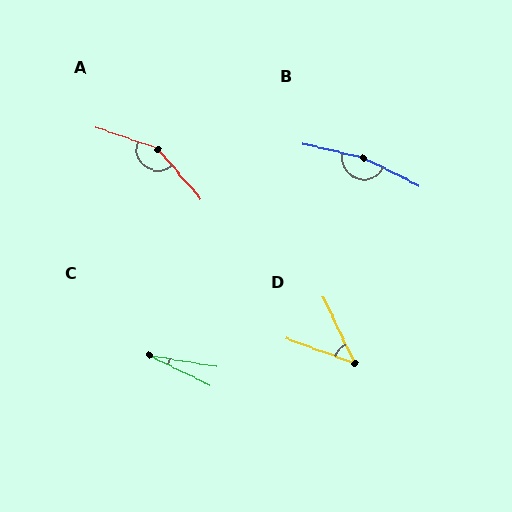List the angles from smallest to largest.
C (17°), D (44°), A (149°), B (167°).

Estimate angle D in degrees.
Approximately 44 degrees.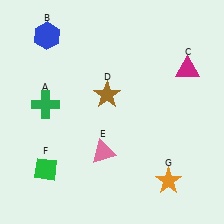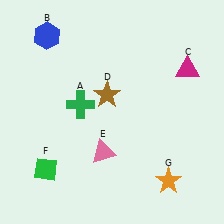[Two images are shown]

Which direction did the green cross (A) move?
The green cross (A) moved right.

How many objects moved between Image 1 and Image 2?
1 object moved between the two images.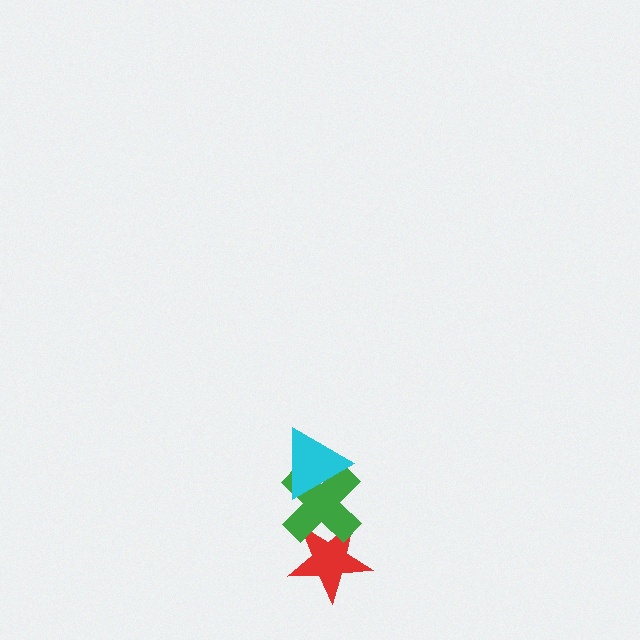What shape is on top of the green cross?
The cyan triangle is on top of the green cross.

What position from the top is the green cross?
The green cross is 2nd from the top.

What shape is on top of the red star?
The green cross is on top of the red star.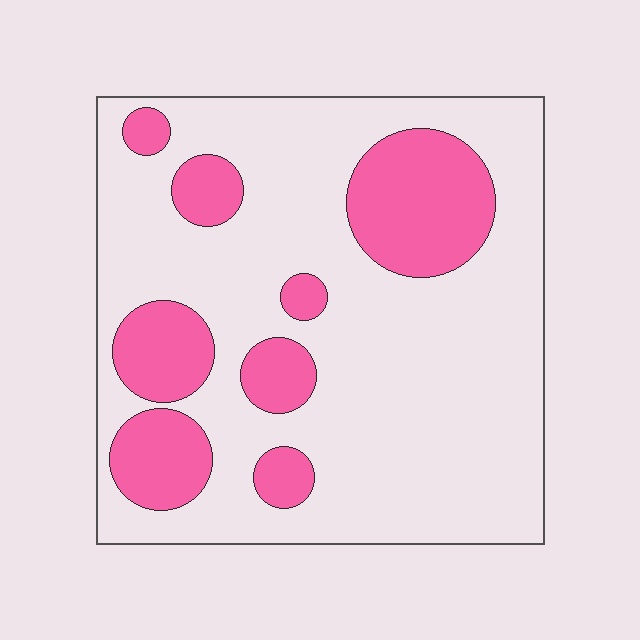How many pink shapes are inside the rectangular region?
8.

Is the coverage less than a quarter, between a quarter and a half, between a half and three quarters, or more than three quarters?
Less than a quarter.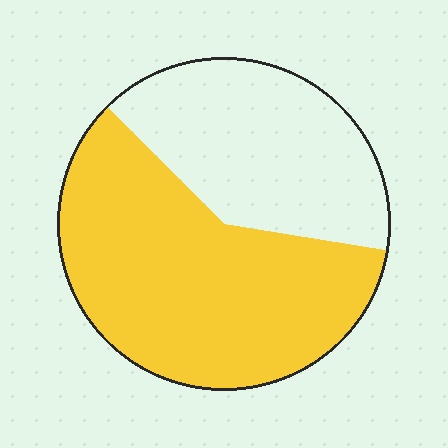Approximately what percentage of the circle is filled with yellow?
Approximately 60%.